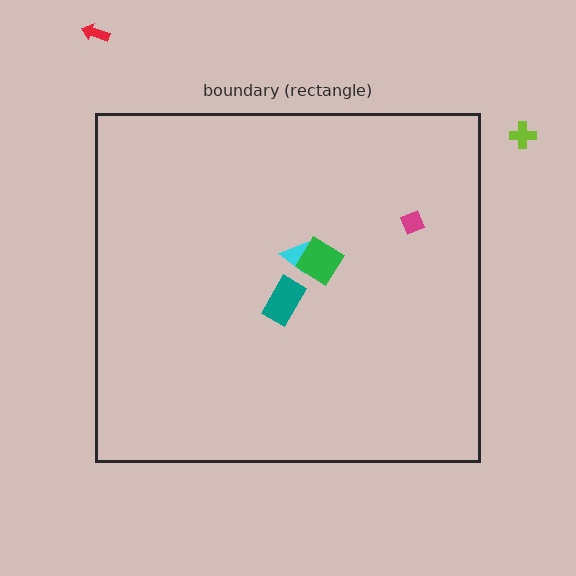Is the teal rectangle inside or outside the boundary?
Inside.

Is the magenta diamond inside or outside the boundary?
Inside.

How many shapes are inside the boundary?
4 inside, 2 outside.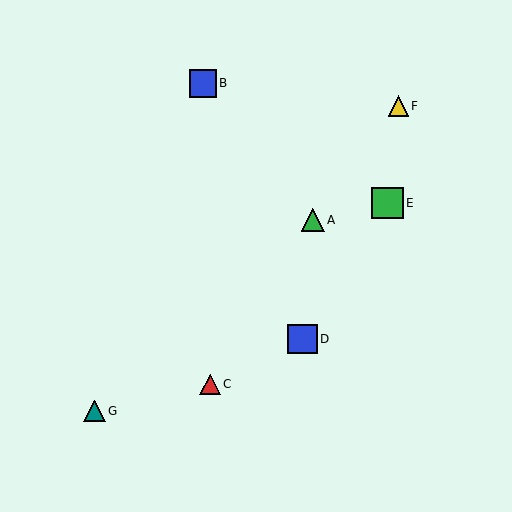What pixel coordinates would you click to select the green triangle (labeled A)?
Click at (313, 220) to select the green triangle A.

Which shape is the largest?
The green square (labeled E) is the largest.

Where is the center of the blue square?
The center of the blue square is at (303, 339).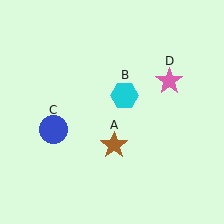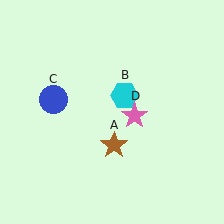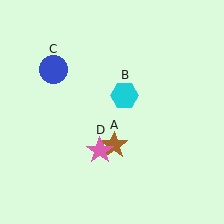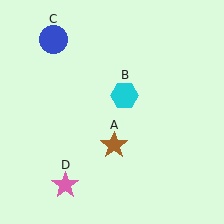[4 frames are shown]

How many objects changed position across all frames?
2 objects changed position: blue circle (object C), pink star (object D).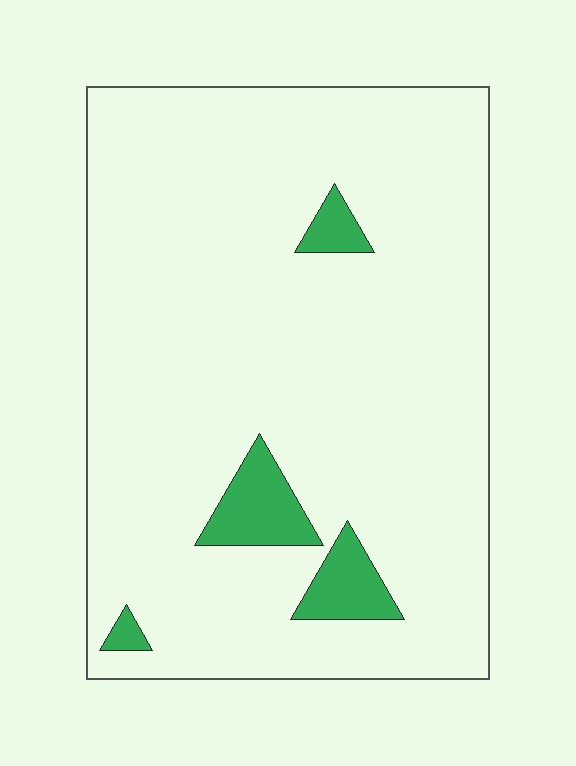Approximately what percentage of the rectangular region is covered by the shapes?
Approximately 5%.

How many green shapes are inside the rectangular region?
4.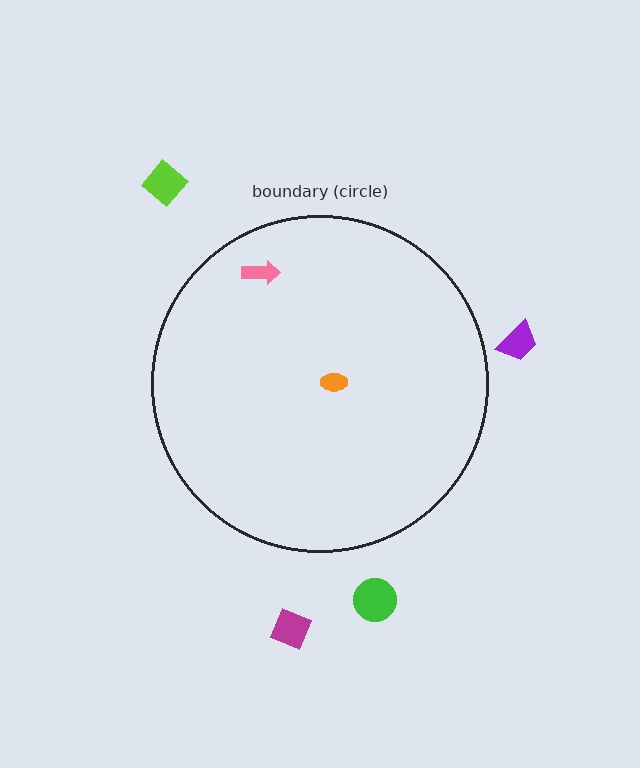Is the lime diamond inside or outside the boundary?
Outside.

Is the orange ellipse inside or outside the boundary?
Inside.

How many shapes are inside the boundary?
2 inside, 4 outside.